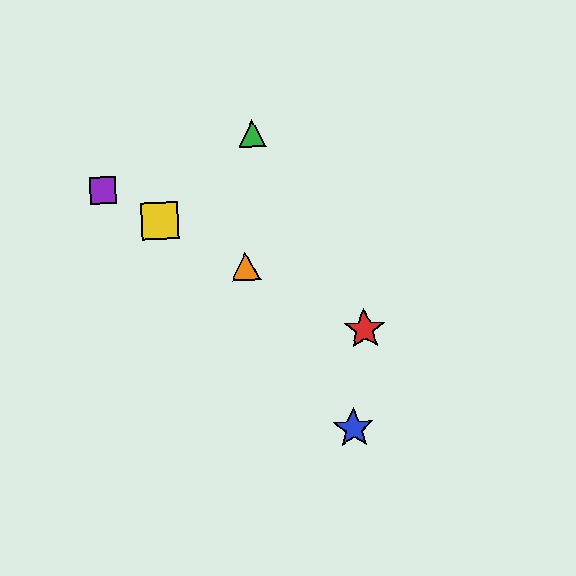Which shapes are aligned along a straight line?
The red star, the yellow square, the purple square, the orange triangle are aligned along a straight line.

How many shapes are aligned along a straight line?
4 shapes (the red star, the yellow square, the purple square, the orange triangle) are aligned along a straight line.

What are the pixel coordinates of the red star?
The red star is at (364, 329).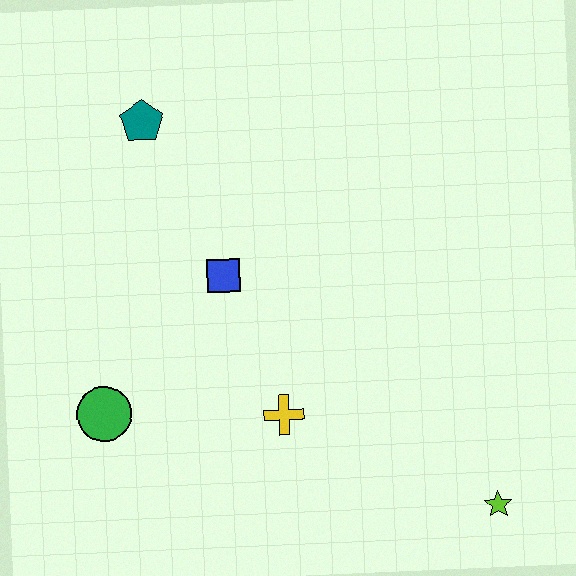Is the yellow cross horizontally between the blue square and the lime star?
Yes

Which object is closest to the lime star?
The yellow cross is closest to the lime star.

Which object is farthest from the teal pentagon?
The lime star is farthest from the teal pentagon.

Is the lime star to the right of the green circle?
Yes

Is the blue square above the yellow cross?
Yes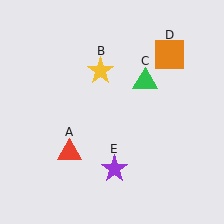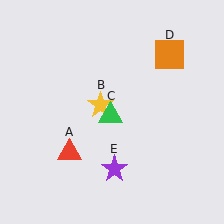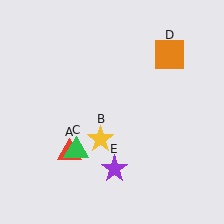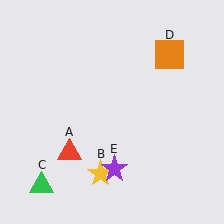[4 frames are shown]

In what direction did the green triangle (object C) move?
The green triangle (object C) moved down and to the left.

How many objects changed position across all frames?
2 objects changed position: yellow star (object B), green triangle (object C).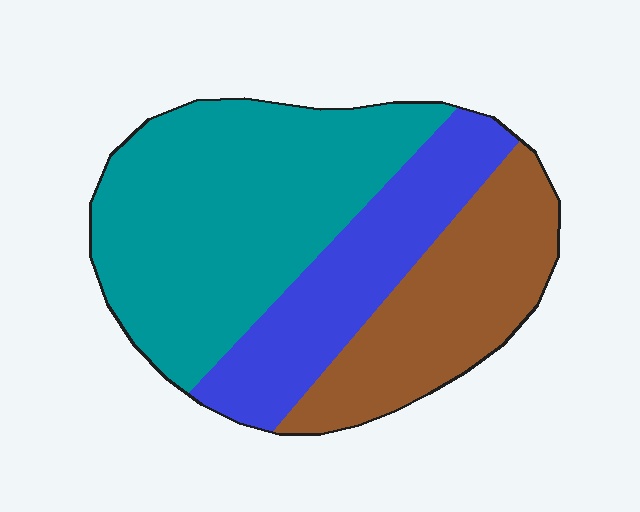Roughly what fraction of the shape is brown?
Brown covers about 25% of the shape.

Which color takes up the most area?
Teal, at roughly 50%.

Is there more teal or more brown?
Teal.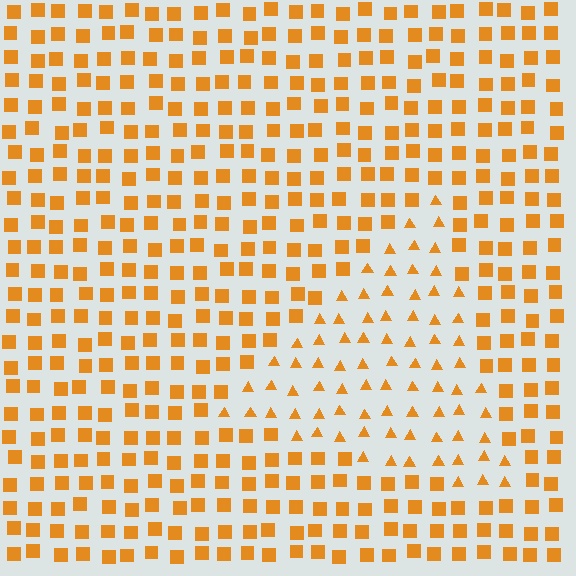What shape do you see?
I see a triangle.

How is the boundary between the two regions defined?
The boundary is defined by a change in element shape: triangles inside vs. squares outside. All elements share the same color and spacing.